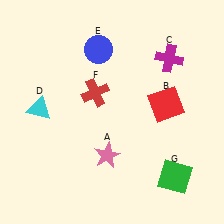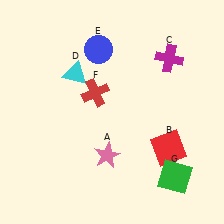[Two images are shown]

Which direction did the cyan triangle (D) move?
The cyan triangle (D) moved right.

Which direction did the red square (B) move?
The red square (B) moved down.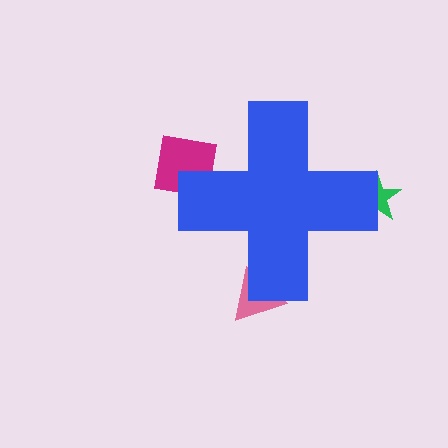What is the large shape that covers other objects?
A blue cross.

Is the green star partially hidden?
Yes, the green star is partially hidden behind the blue cross.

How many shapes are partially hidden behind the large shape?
3 shapes are partially hidden.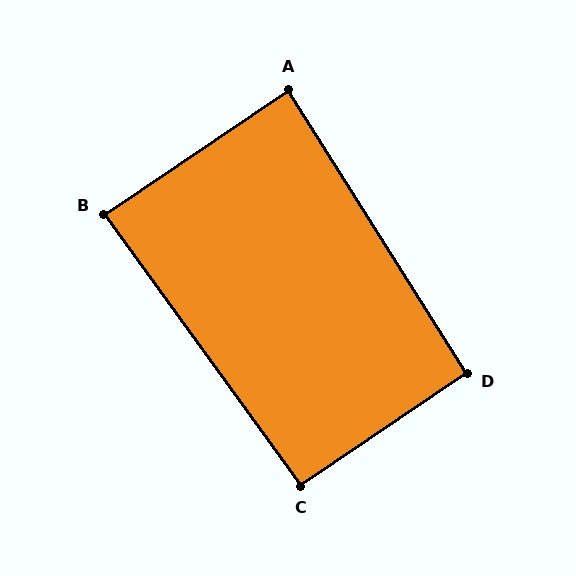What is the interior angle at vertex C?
Approximately 92 degrees (approximately right).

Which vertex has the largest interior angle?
D, at approximately 92 degrees.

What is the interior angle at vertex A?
Approximately 88 degrees (approximately right).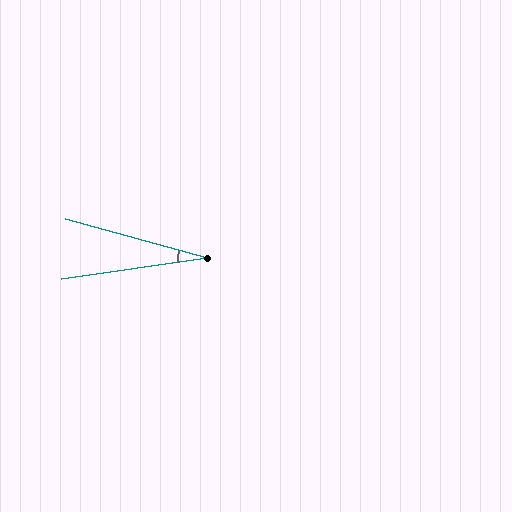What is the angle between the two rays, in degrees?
Approximately 24 degrees.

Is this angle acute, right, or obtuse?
It is acute.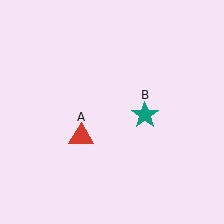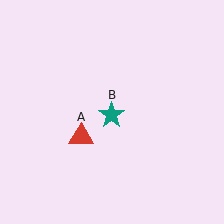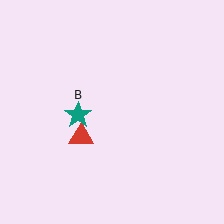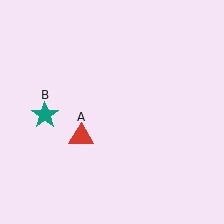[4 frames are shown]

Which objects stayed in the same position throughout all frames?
Red triangle (object A) remained stationary.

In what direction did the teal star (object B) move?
The teal star (object B) moved left.